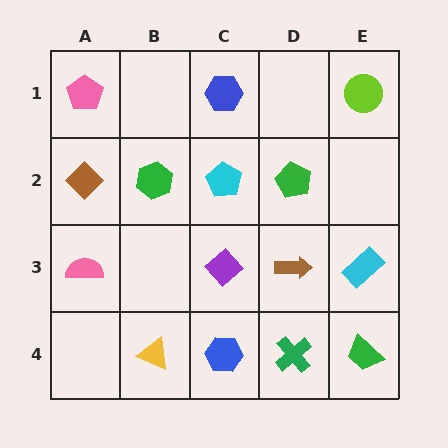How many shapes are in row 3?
4 shapes.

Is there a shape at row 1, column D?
No, that cell is empty.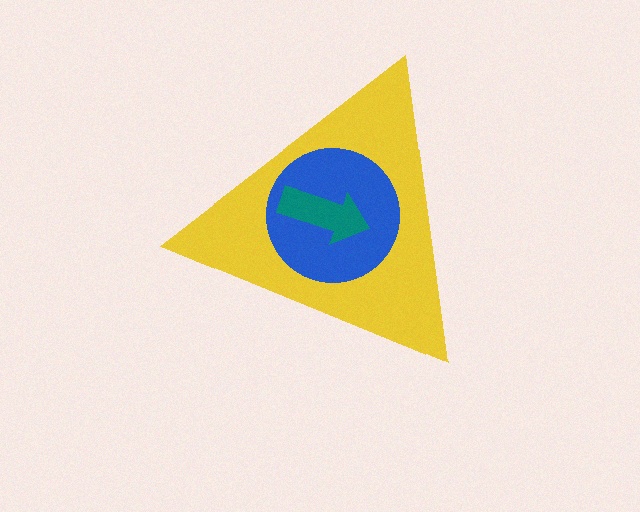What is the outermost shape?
The yellow triangle.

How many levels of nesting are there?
3.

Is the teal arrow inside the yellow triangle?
Yes.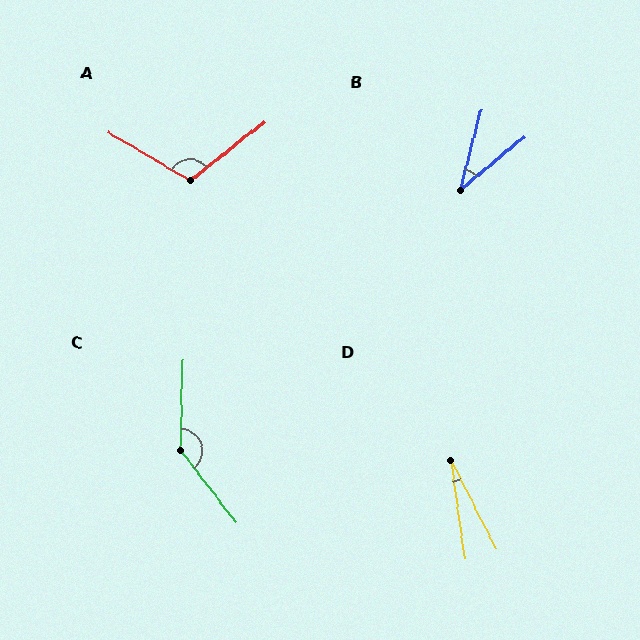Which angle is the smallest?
D, at approximately 19 degrees.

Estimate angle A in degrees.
Approximately 111 degrees.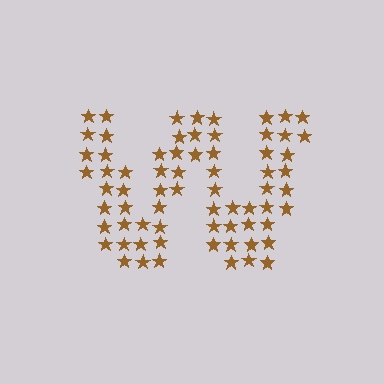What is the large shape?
The large shape is the letter W.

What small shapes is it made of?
It is made of small stars.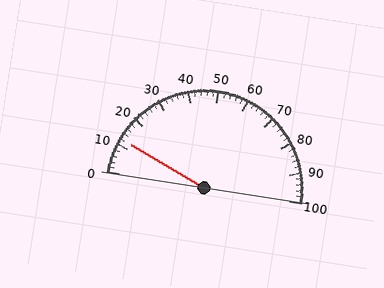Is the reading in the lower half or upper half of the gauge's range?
The reading is in the lower half of the range (0 to 100).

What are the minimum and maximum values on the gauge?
The gauge ranges from 0 to 100.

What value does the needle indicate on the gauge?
The needle indicates approximately 12.